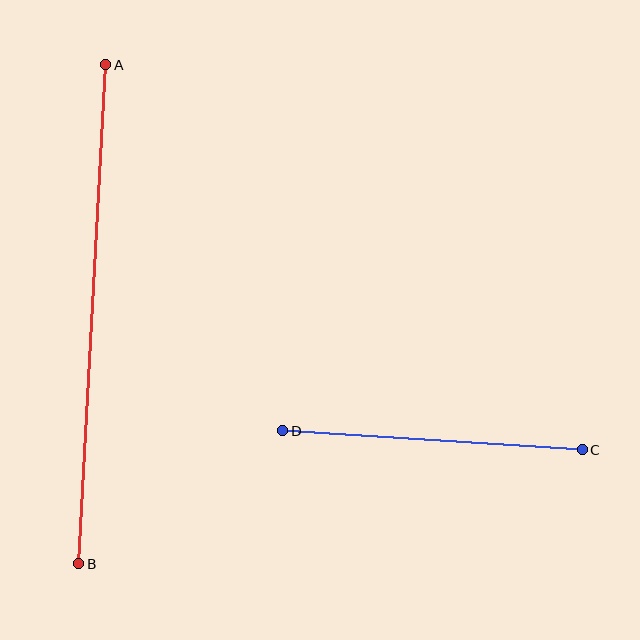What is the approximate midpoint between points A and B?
The midpoint is at approximately (92, 314) pixels.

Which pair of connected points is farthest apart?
Points A and B are farthest apart.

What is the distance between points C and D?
The distance is approximately 300 pixels.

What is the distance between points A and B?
The distance is approximately 499 pixels.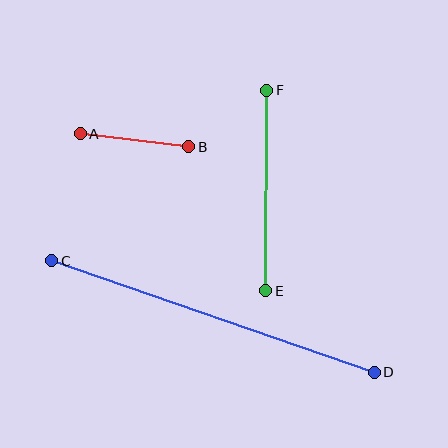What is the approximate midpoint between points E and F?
The midpoint is at approximately (266, 191) pixels.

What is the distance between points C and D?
The distance is approximately 342 pixels.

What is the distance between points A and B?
The distance is approximately 110 pixels.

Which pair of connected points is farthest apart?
Points C and D are farthest apart.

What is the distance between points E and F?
The distance is approximately 200 pixels.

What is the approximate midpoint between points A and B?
The midpoint is at approximately (135, 140) pixels.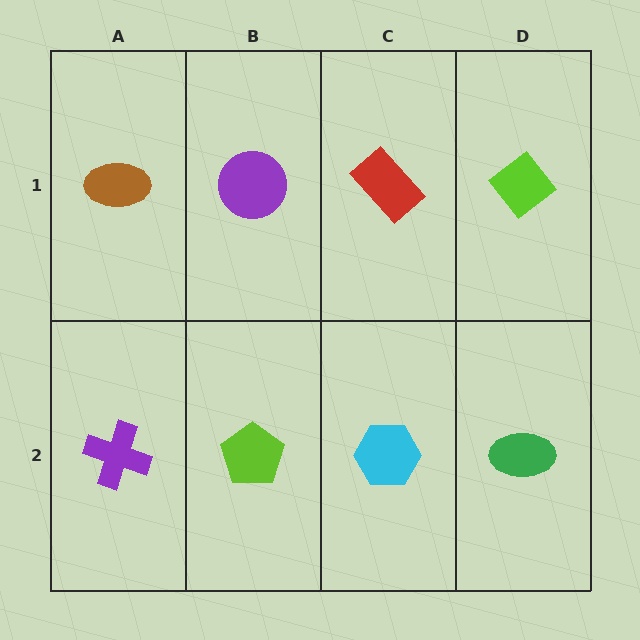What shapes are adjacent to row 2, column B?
A purple circle (row 1, column B), a purple cross (row 2, column A), a cyan hexagon (row 2, column C).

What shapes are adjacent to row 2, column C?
A red rectangle (row 1, column C), a lime pentagon (row 2, column B), a green ellipse (row 2, column D).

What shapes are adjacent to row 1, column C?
A cyan hexagon (row 2, column C), a purple circle (row 1, column B), a lime diamond (row 1, column D).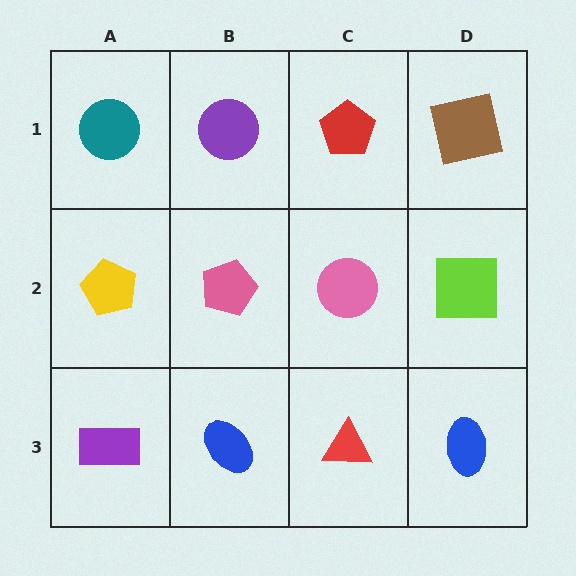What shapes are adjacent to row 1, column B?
A pink pentagon (row 2, column B), a teal circle (row 1, column A), a red pentagon (row 1, column C).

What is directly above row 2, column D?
A brown square.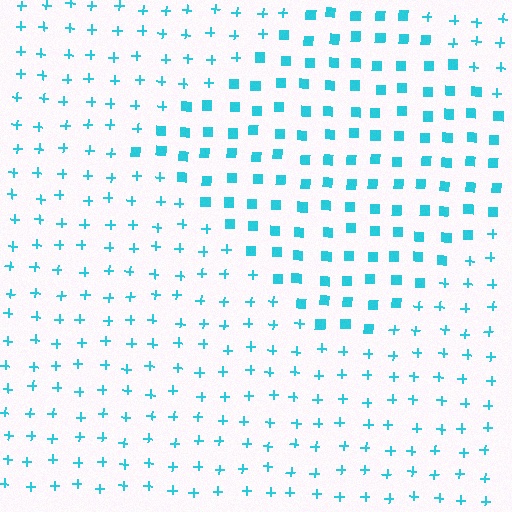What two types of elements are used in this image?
The image uses squares inside the diamond region and plus signs outside it.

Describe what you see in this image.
The image is filled with small cyan elements arranged in a uniform grid. A diamond-shaped region contains squares, while the surrounding area contains plus signs. The boundary is defined purely by the change in element shape.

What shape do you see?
I see a diamond.